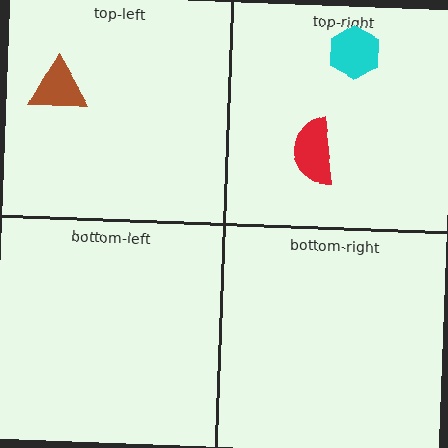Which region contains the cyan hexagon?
The top-right region.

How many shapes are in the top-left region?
1.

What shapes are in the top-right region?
The red semicircle, the cyan hexagon.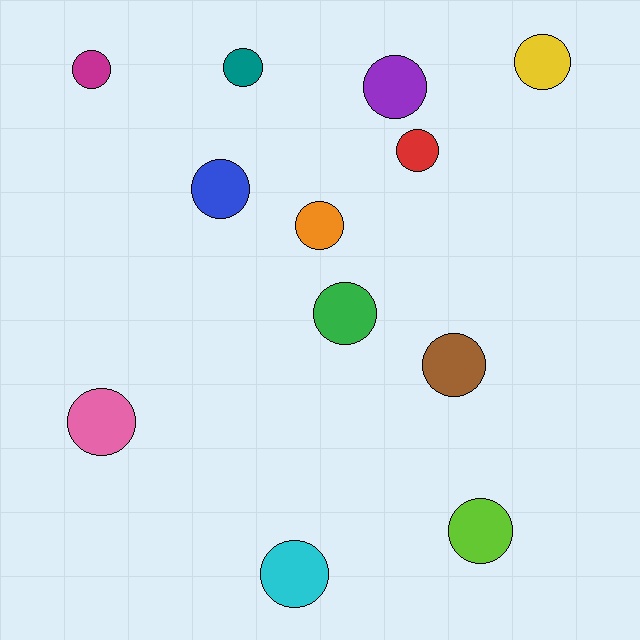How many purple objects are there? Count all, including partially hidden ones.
There is 1 purple object.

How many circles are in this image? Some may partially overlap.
There are 12 circles.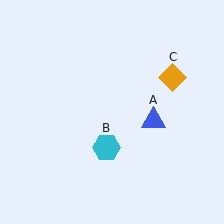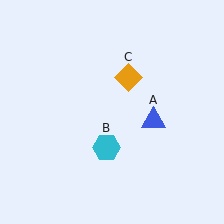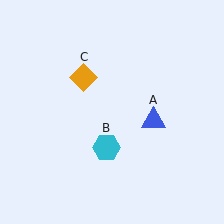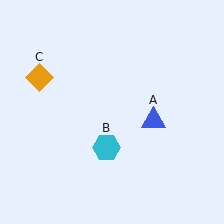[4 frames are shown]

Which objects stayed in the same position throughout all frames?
Blue triangle (object A) and cyan hexagon (object B) remained stationary.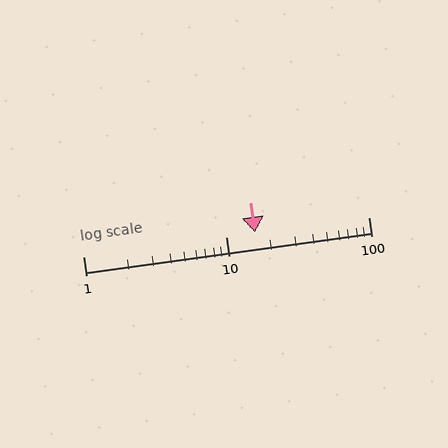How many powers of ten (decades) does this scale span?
The scale spans 2 decades, from 1 to 100.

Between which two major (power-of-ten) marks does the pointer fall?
The pointer is between 10 and 100.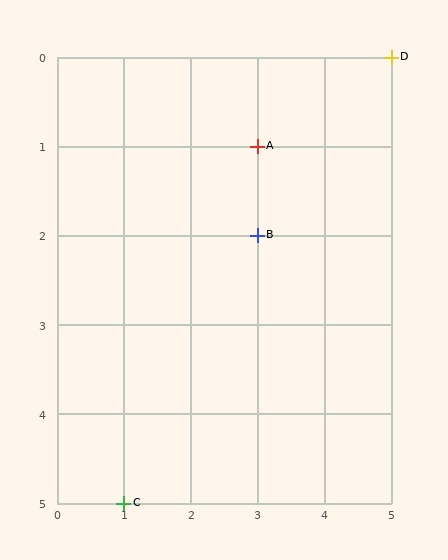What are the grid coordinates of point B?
Point B is at grid coordinates (3, 2).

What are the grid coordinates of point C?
Point C is at grid coordinates (1, 5).